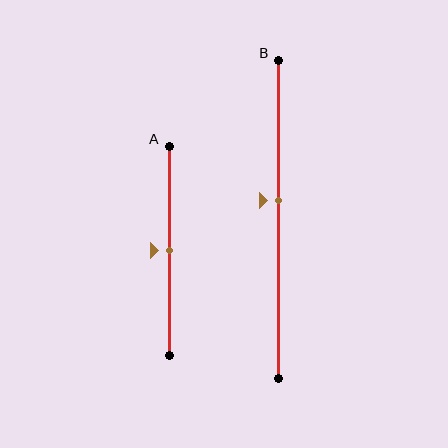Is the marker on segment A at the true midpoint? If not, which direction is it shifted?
Yes, the marker on segment A is at the true midpoint.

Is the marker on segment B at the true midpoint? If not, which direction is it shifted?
No, the marker on segment B is shifted upward by about 6% of the segment length.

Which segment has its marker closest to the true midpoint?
Segment A has its marker closest to the true midpoint.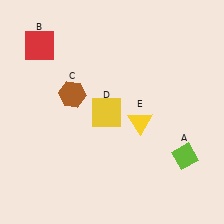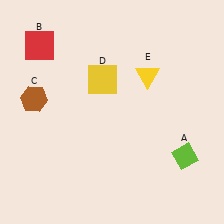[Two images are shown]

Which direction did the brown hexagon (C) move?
The brown hexagon (C) moved left.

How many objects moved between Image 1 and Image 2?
3 objects moved between the two images.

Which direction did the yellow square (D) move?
The yellow square (D) moved up.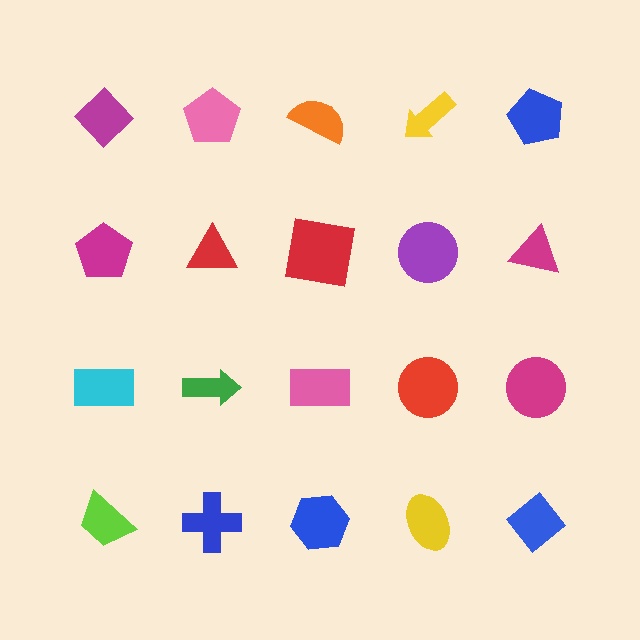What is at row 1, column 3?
An orange semicircle.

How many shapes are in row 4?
5 shapes.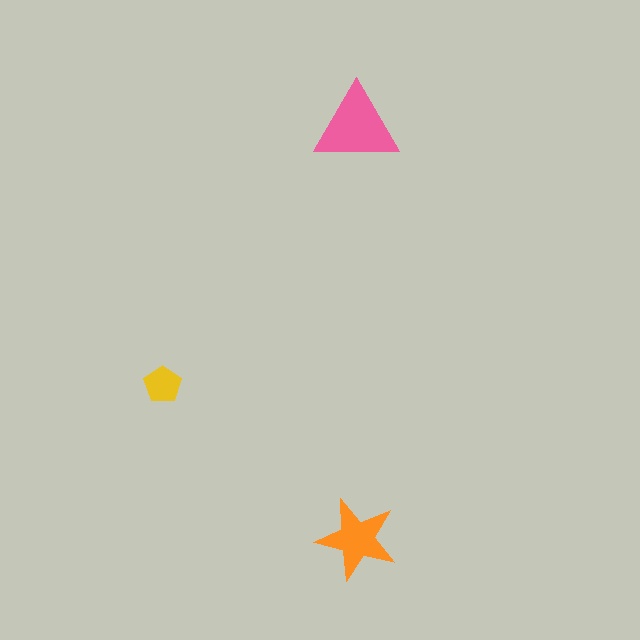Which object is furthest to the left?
The yellow pentagon is leftmost.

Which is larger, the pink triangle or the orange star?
The pink triangle.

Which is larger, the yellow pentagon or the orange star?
The orange star.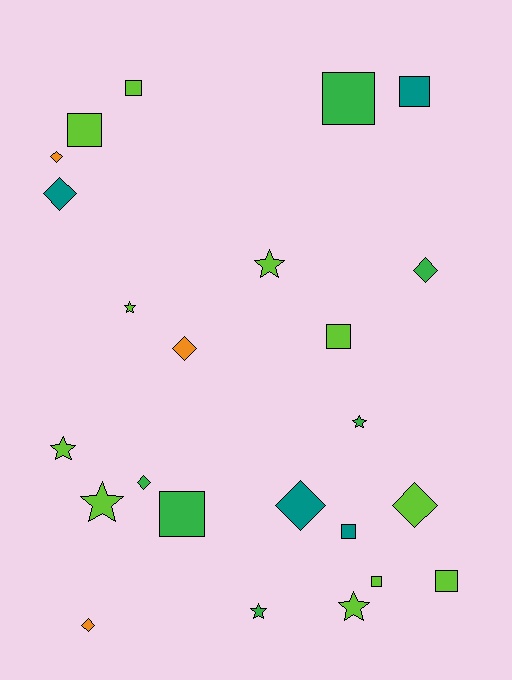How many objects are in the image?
There are 24 objects.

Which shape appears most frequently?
Square, with 9 objects.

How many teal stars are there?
There are no teal stars.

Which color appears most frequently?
Lime, with 11 objects.